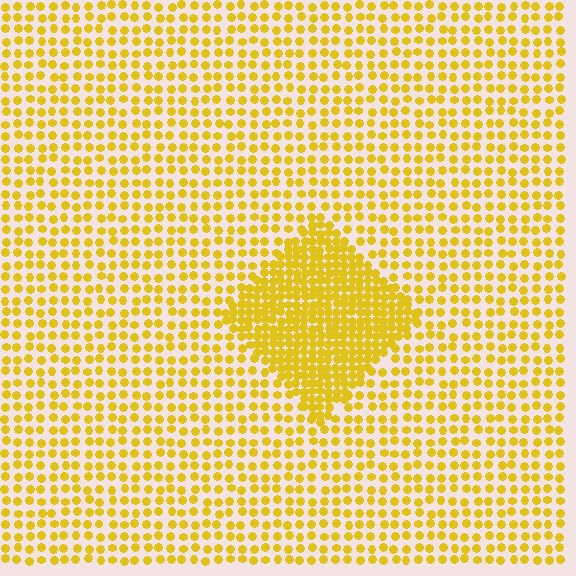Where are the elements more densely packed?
The elements are more densely packed inside the diamond boundary.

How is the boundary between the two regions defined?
The boundary is defined by a change in element density (approximately 2.2x ratio). All elements are the same color, size, and shape.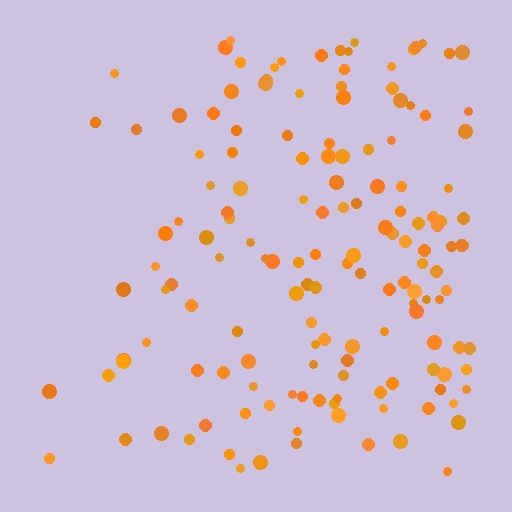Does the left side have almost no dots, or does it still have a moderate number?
Still a moderate number, just noticeably fewer than the right.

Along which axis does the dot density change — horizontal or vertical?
Horizontal.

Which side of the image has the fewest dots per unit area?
The left.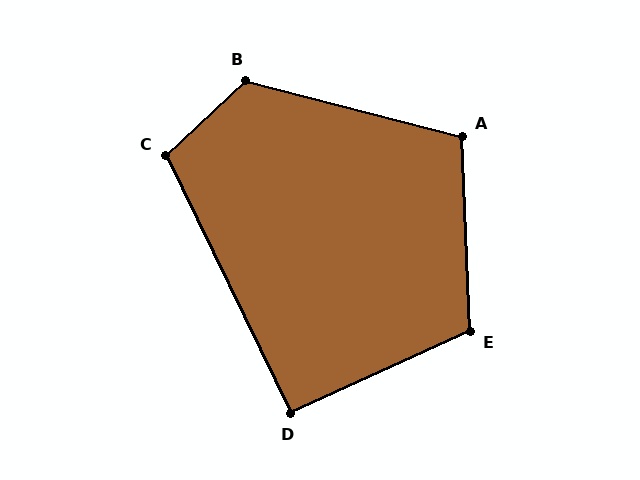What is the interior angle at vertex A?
Approximately 107 degrees (obtuse).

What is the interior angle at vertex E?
Approximately 112 degrees (obtuse).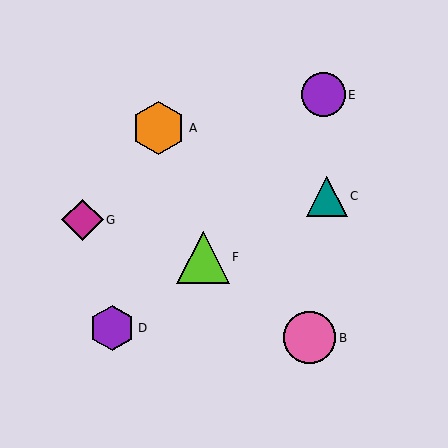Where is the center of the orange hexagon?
The center of the orange hexagon is at (159, 128).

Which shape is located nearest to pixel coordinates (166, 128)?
The orange hexagon (labeled A) at (159, 128) is nearest to that location.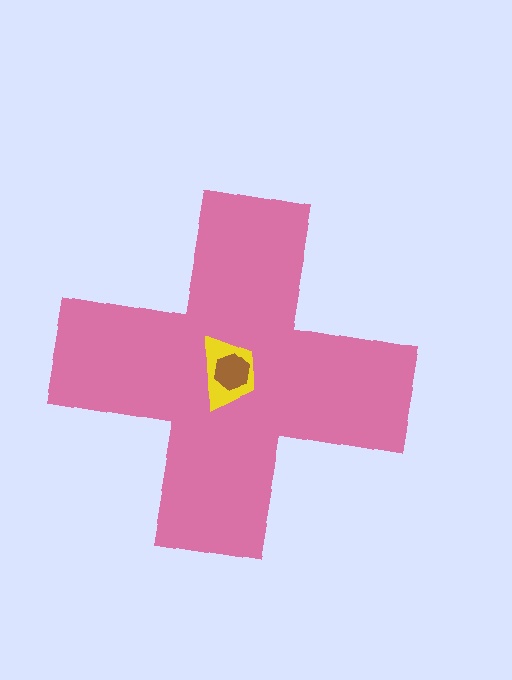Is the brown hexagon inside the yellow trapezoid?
Yes.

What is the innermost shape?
The brown hexagon.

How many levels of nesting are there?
3.